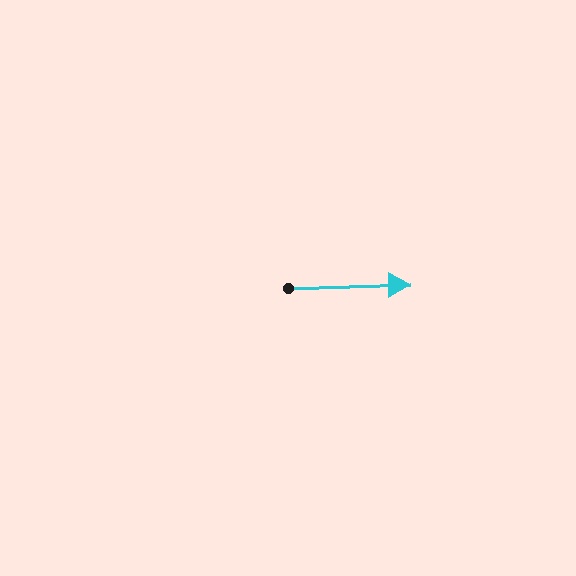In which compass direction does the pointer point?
East.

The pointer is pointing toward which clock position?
Roughly 3 o'clock.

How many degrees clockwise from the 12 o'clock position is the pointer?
Approximately 88 degrees.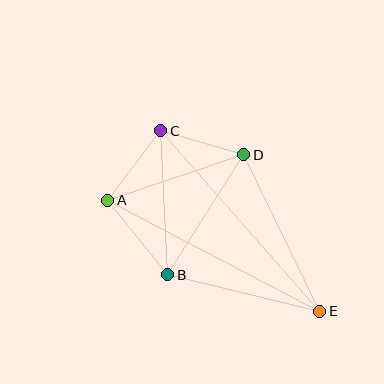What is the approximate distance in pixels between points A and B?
The distance between A and B is approximately 96 pixels.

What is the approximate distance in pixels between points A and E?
The distance between A and E is approximately 239 pixels.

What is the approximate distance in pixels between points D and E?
The distance between D and E is approximately 174 pixels.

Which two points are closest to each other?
Points C and D are closest to each other.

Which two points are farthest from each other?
Points C and E are farthest from each other.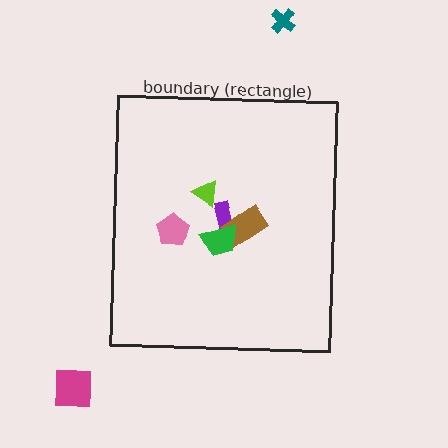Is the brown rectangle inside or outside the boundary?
Inside.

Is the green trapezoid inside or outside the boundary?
Inside.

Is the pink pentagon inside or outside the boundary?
Inside.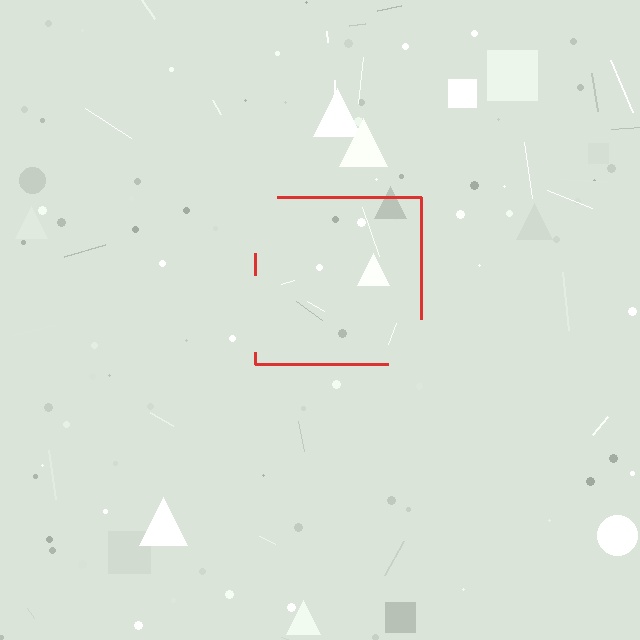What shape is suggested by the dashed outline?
The dashed outline suggests a square.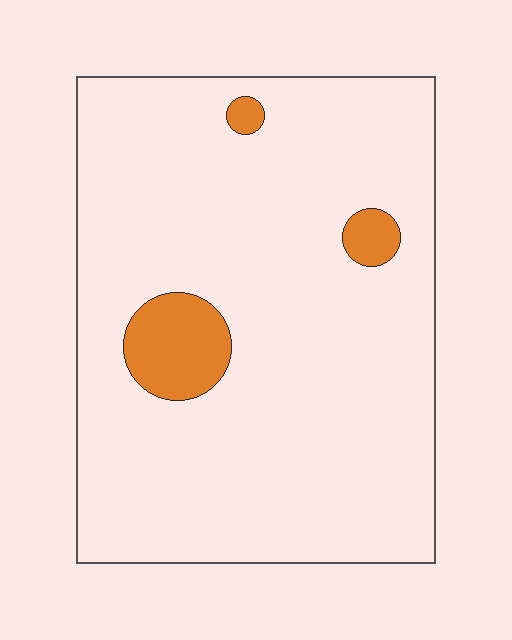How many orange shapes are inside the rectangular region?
3.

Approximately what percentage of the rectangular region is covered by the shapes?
Approximately 10%.